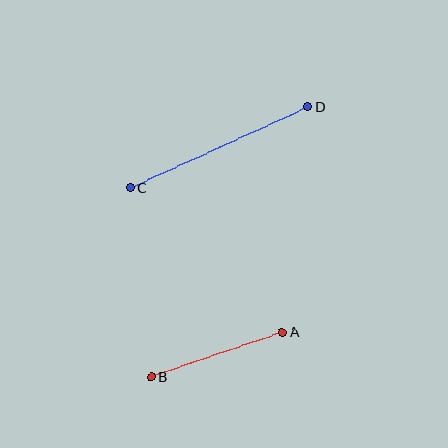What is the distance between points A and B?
The distance is approximately 138 pixels.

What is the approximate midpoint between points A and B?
The midpoint is at approximately (217, 355) pixels.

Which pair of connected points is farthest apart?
Points C and D are farthest apart.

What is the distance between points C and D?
The distance is approximately 196 pixels.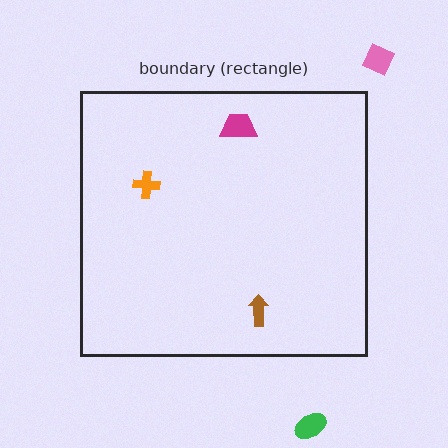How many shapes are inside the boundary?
3 inside, 2 outside.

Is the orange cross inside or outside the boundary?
Inside.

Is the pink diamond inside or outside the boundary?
Outside.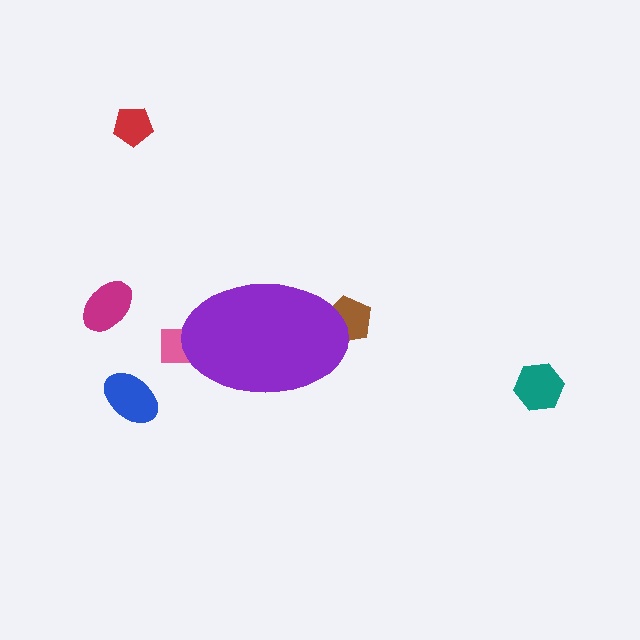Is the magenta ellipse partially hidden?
No, the magenta ellipse is fully visible.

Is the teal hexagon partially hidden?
No, the teal hexagon is fully visible.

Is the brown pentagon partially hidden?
Yes, the brown pentagon is partially hidden behind the purple ellipse.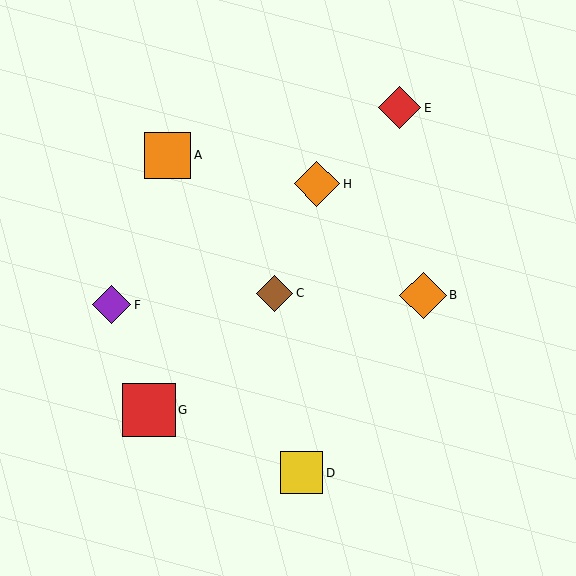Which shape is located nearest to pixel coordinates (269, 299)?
The brown diamond (labeled C) at (275, 293) is nearest to that location.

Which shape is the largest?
The red square (labeled G) is the largest.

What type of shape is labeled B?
Shape B is an orange diamond.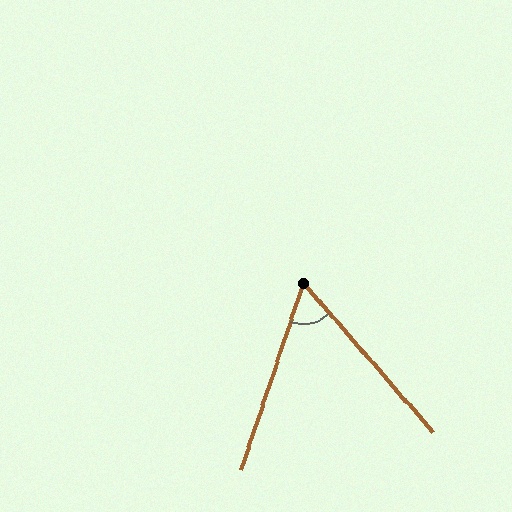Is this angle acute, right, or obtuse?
It is acute.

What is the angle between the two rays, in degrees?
Approximately 59 degrees.